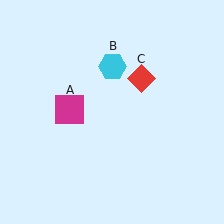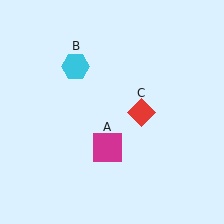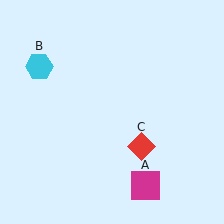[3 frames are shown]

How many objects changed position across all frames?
3 objects changed position: magenta square (object A), cyan hexagon (object B), red diamond (object C).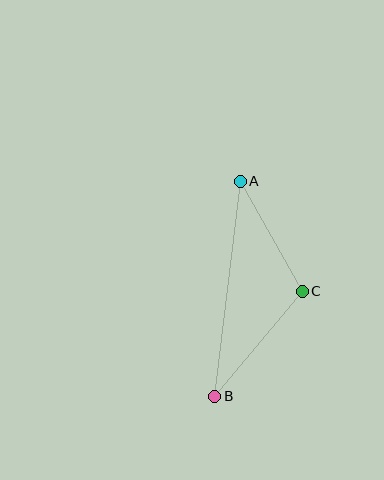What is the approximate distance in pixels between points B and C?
The distance between B and C is approximately 136 pixels.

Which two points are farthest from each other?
Points A and B are farthest from each other.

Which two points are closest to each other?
Points A and C are closest to each other.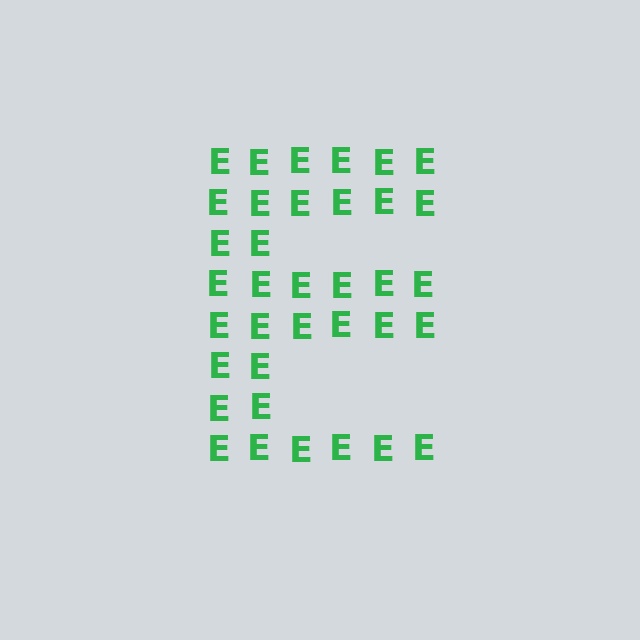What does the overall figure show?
The overall figure shows the letter E.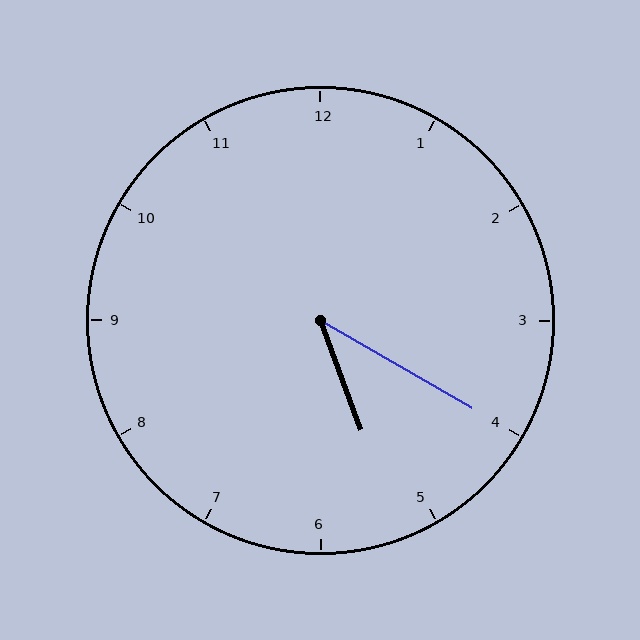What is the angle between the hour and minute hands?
Approximately 40 degrees.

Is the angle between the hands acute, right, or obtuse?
It is acute.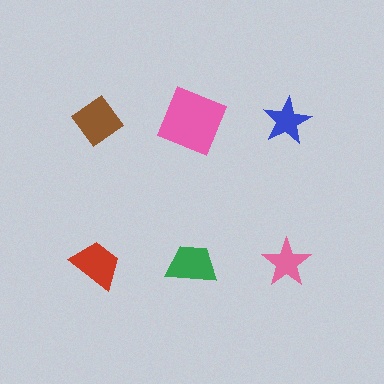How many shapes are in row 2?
3 shapes.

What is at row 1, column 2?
A pink square.